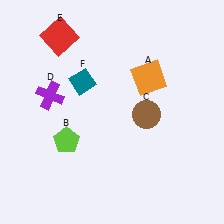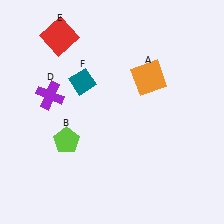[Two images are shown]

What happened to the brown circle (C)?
The brown circle (C) was removed in Image 2. It was in the bottom-right area of Image 1.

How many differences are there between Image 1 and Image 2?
There is 1 difference between the two images.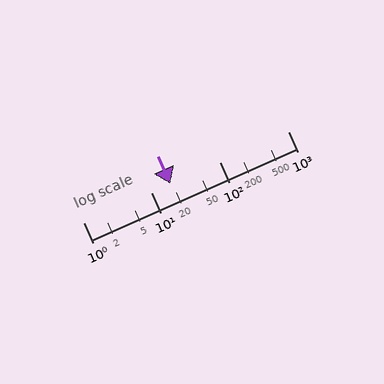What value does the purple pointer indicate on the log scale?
The pointer indicates approximately 19.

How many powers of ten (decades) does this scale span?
The scale spans 3 decades, from 1 to 1000.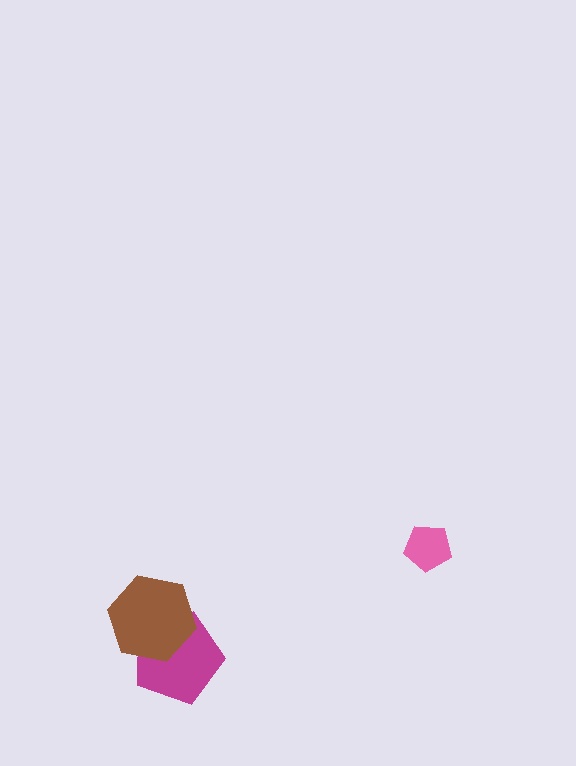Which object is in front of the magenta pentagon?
The brown hexagon is in front of the magenta pentagon.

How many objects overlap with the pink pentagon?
0 objects overlap with the pink pentagon.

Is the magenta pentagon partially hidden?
Yes, it is partially covered by another shape.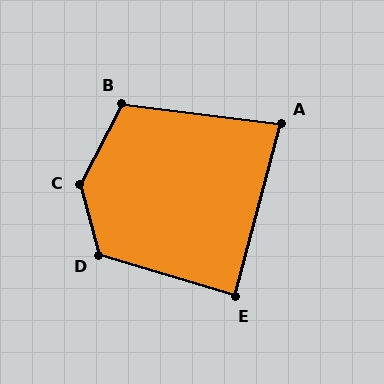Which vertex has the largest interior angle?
C, at approximately 137 degrees.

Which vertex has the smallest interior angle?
A, at approximately 82 degrees.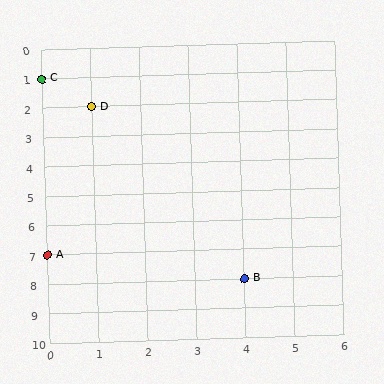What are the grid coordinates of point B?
Point B is at grid coordinates (4, 8).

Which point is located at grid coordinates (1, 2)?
Point D is at (1, 2).